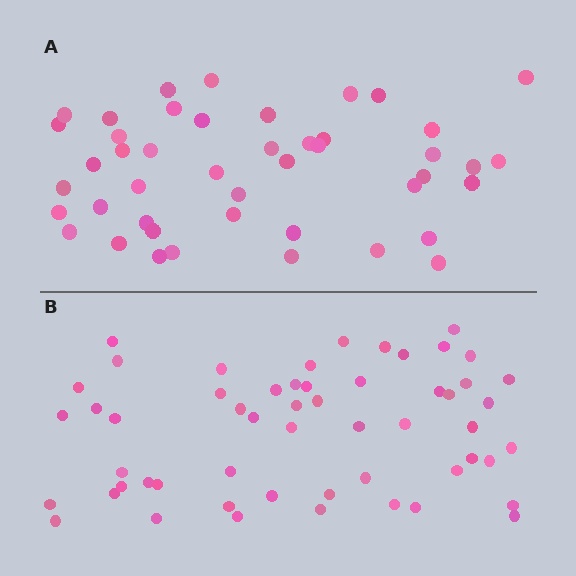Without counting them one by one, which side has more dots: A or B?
Region B (the bottom region) has more dots.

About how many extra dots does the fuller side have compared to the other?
Region B has roughly 10 or so more dots than region A.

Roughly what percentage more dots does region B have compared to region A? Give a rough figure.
About 20% more.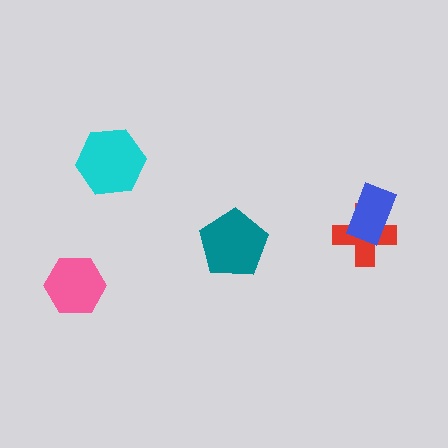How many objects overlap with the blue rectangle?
1 object overlaps with the blue rectangle.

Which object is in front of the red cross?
The blue rectangle is in front of the red cross.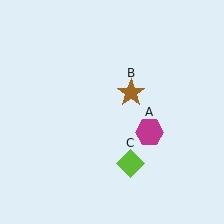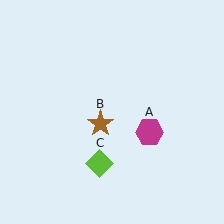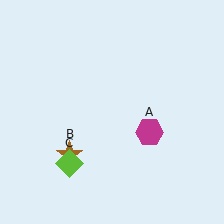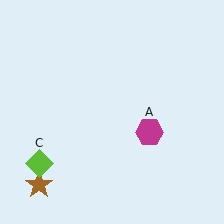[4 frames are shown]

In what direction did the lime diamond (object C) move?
The lime diamond (object C) moved left.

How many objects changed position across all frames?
2 objects changed position: brown star (object B), lime diamond (object C).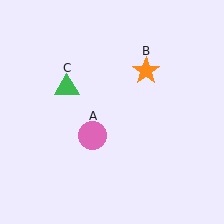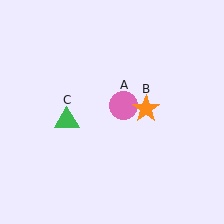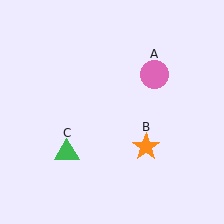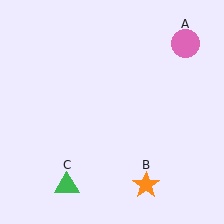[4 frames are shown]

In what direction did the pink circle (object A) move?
The pink circle (object A) moved up and to the right.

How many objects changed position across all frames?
3 objects changed position: pink circle (object A), orange star (object B), green triangle (object C).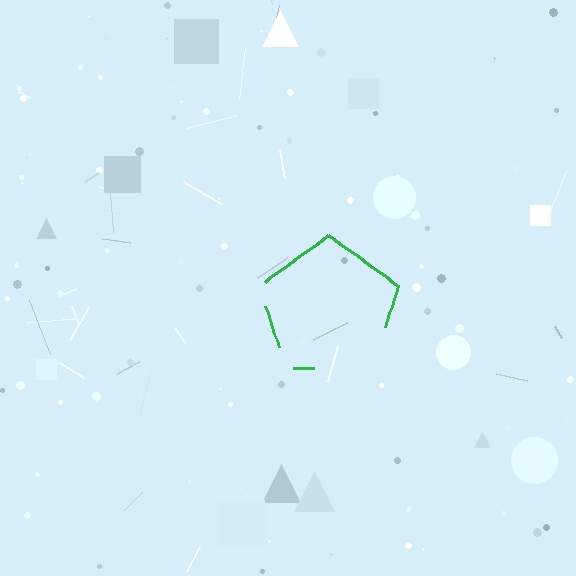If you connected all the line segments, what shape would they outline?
They would outline a pentagon.